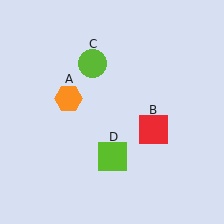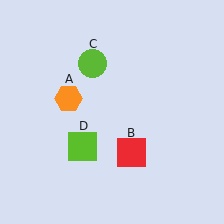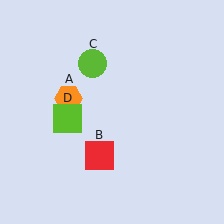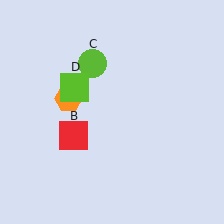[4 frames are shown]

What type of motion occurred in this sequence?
The red square (object B), lime square (object D) rotated clockwise around the center of the scene.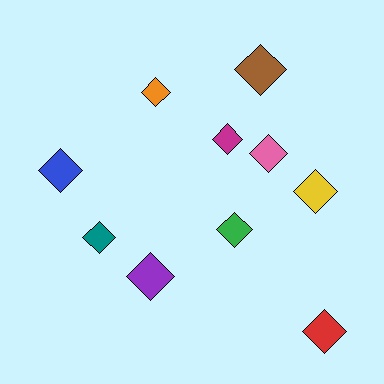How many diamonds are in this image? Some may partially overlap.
There are 10 diamonds.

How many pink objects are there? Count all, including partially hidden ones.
There is 1 pink object.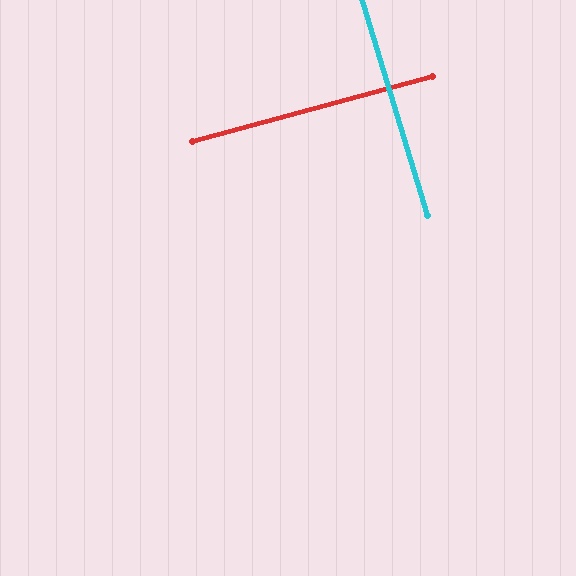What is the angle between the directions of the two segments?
Approximately 88 degrees.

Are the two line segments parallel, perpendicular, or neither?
Perpendicular — they meet at approximately 88°.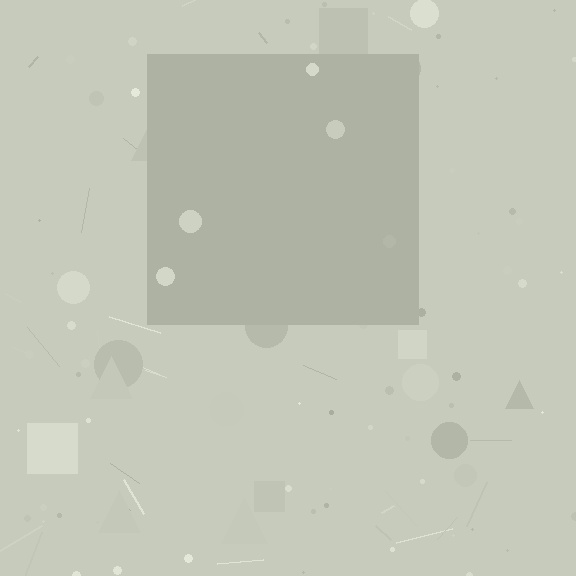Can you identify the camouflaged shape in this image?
The camouflaged shape is a square.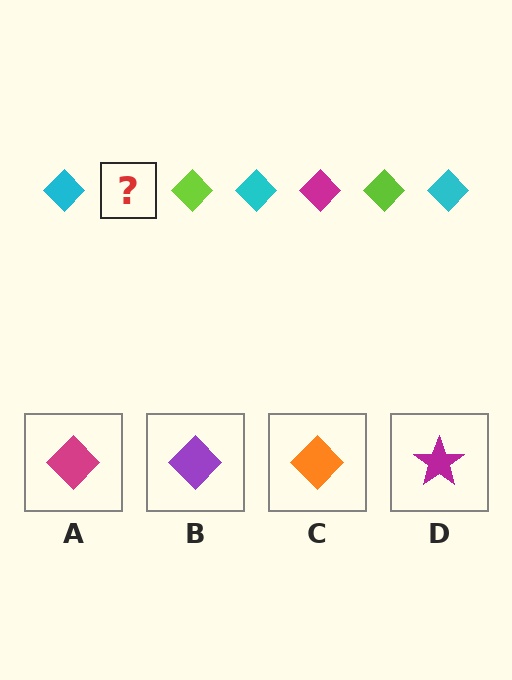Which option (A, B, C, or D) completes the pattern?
A.